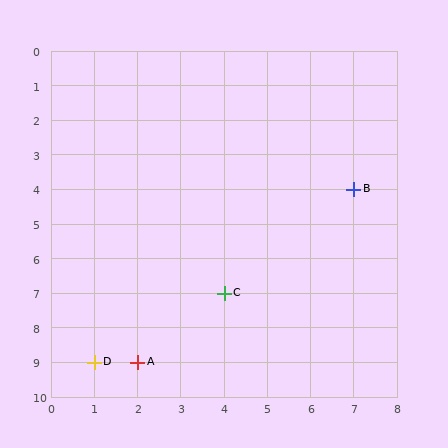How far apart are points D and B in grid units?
Points D and B are 6 columns and 5 rows apart (about 7.8 grid units diagonally).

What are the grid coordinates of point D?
Point D is at grid coordinates (1, 9).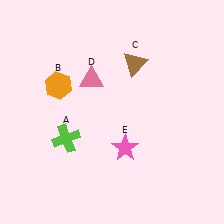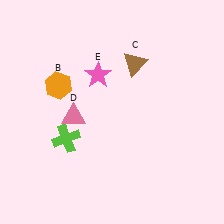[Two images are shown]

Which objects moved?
The objects that moved are: the pink triangle (D), the pink star (E).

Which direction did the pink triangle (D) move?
The pink triangle (D) moved down.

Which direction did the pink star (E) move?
The pink star (E) moved up.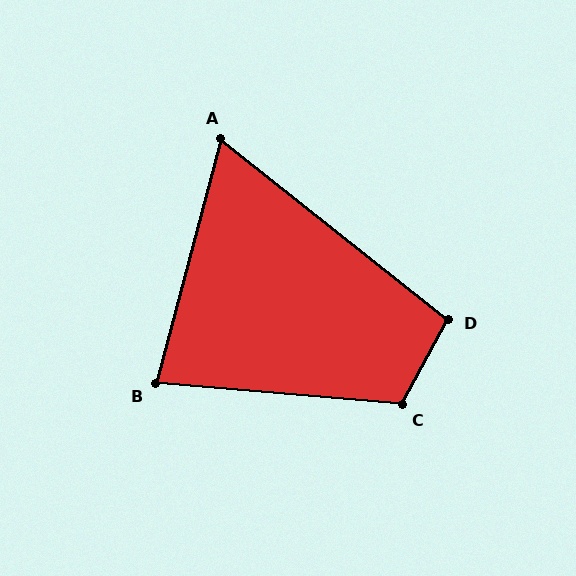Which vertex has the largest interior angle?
C, at approximately 113 degrees.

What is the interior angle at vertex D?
Approximately 100 degrees (obtuse).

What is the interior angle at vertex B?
Approximately 80 degrees (acute).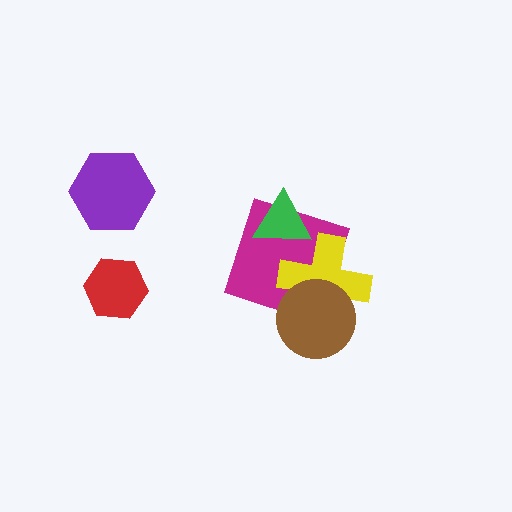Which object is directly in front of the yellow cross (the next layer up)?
The green triangle is directly in front of the yellow cross.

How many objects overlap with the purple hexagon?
0 objects overlap with the purple hexagon.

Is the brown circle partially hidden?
No, no other shape covers it.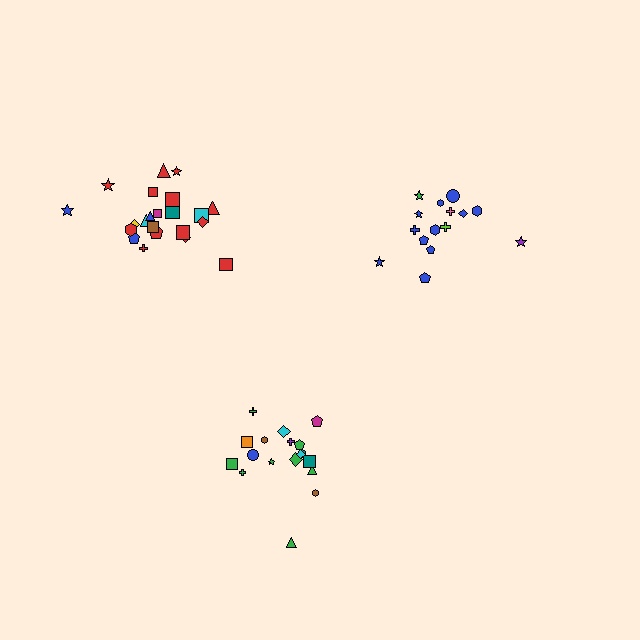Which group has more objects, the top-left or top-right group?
The top-left group.